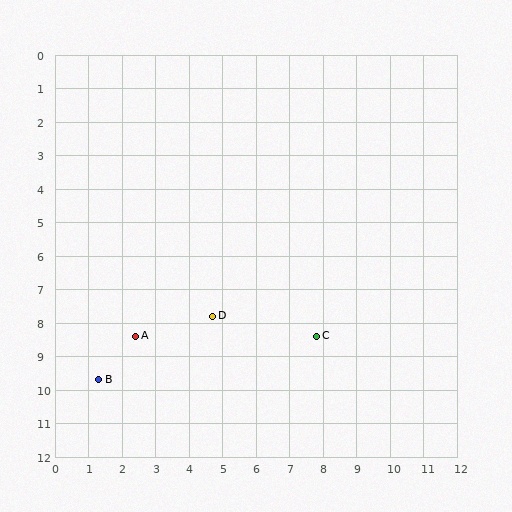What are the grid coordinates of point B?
Point B is at approximately (1.3, 9.7).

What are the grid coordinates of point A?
Point A is at approximately (2.4, 8.4).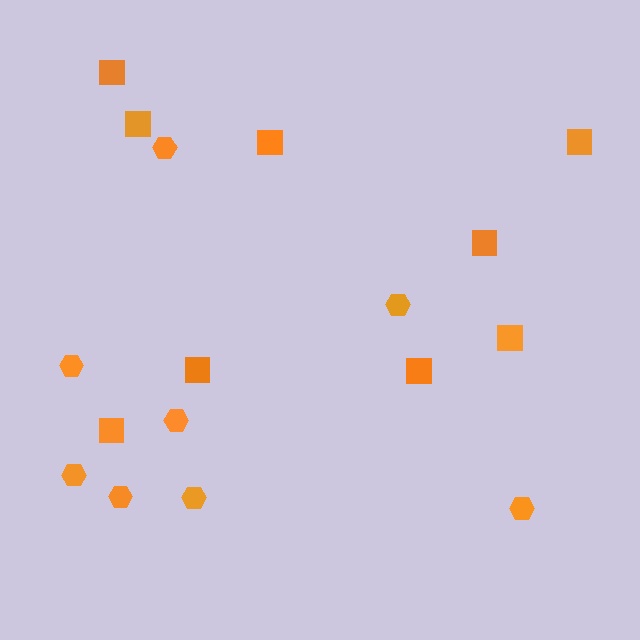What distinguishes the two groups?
There are 2 groups: one group of squares (9) and one group of hexagons (8).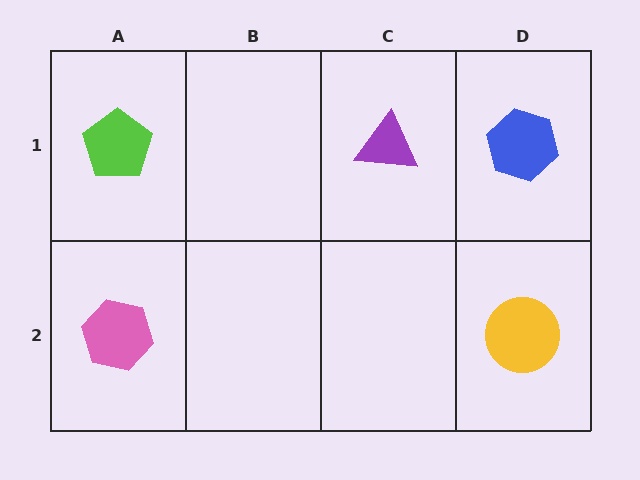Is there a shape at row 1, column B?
No, that cell is empty.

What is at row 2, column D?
A yellow circle.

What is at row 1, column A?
A lime pentagon.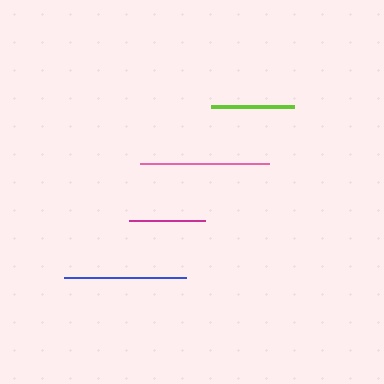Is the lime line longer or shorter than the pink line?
The pink line is longer than the lime line.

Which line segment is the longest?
The pink line is the longest at approximately 130 pixels.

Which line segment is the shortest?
The magenta line is the shortest at approximately 75 pixels.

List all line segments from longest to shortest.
From longest to shortest: pink, blue, lime, magenta.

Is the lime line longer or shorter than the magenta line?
The lime line is longer than the magenta line.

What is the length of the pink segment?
The pink segment is approximately 130 pixels long.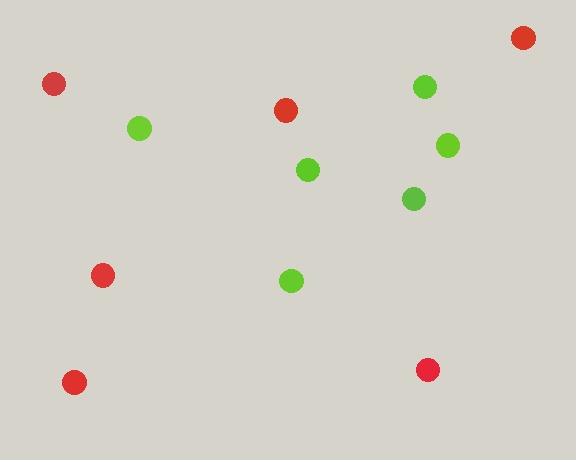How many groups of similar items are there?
There are 2 groups: one group of red circles (6) and one group of lime circles (6).